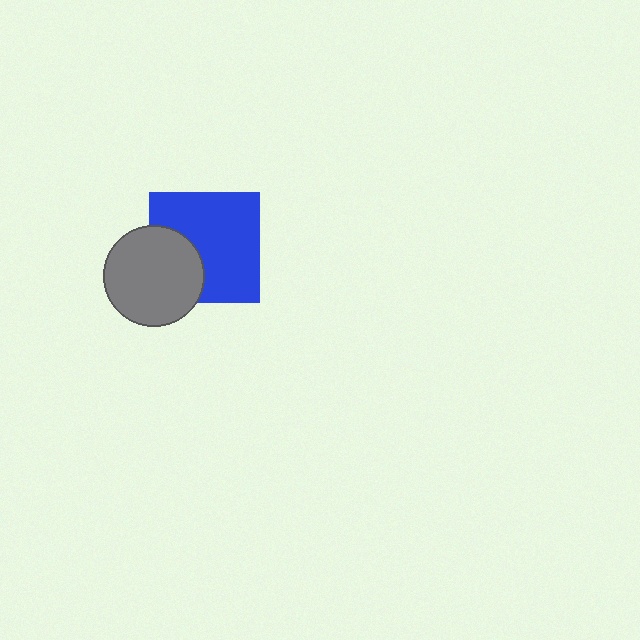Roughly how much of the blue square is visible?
Most of it is visible (roughly 70%).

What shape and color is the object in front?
The object in front is a gray circle.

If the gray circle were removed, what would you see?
You would see the complete blue square.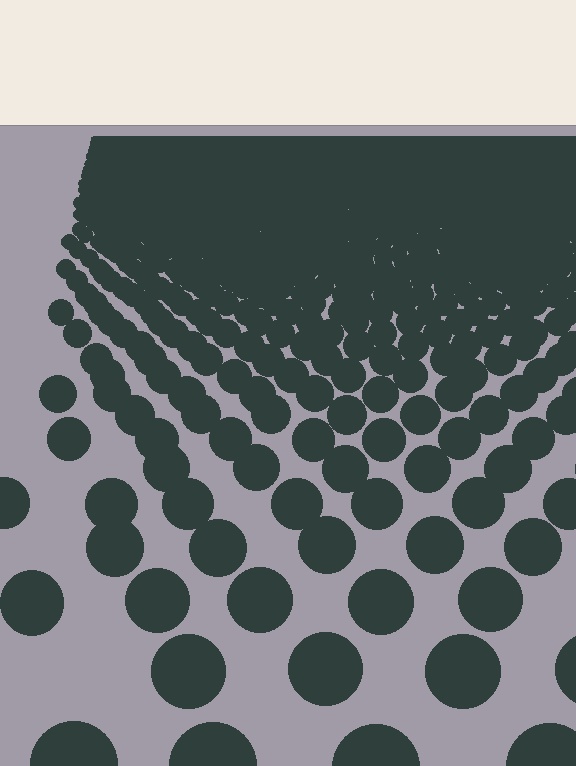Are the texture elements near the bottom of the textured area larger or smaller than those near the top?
Larger. Near the bottom, elements are closer to the viewer and appear at a bigger on-screen size.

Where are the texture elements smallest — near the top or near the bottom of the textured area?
Near the top.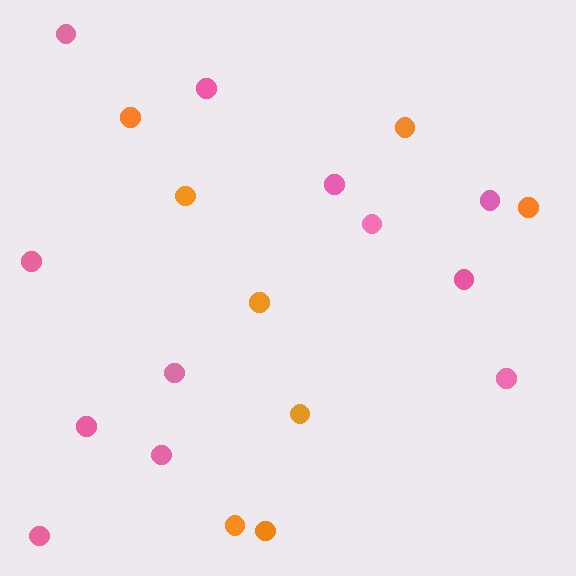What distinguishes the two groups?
There are 2 groups: one group of orange circles (8) and one group of pink circles (12).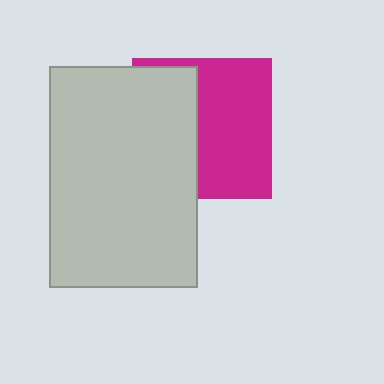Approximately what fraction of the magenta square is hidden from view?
Roughly 44% of the magenta square is hidden behind the light gray rectangle.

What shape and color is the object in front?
The object in front is a light gray rectangle.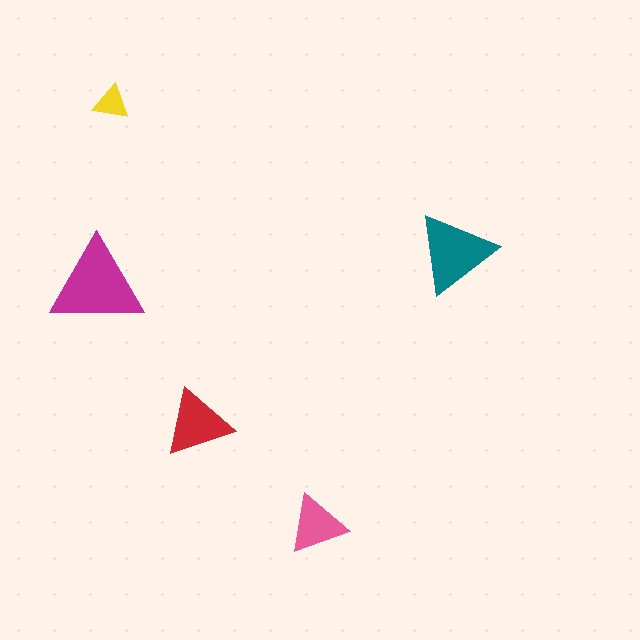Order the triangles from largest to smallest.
the magenta one, the teal one, the red one, the pink one, the yellow one.